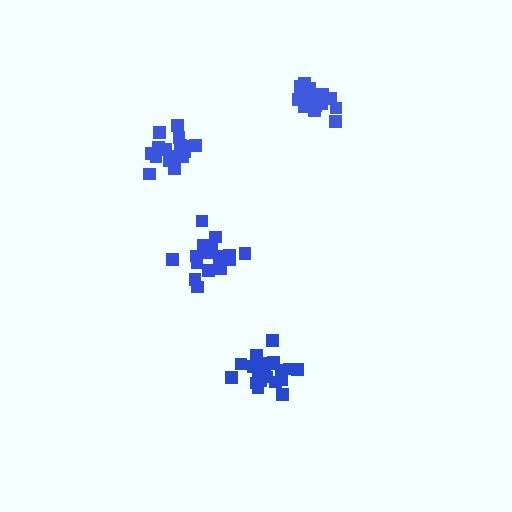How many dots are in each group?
Group 1: 15 dots, Group 2: 17 dots, Group 3: 18 dots, Group 4: 21 dots (71 total).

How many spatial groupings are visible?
There are 4 spatial groupings.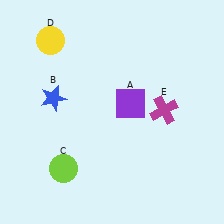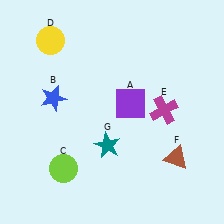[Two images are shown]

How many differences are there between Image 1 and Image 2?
There are 2 differences between the two images.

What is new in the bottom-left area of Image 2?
A teal star (G) was added in the bottom-left area of Image 2.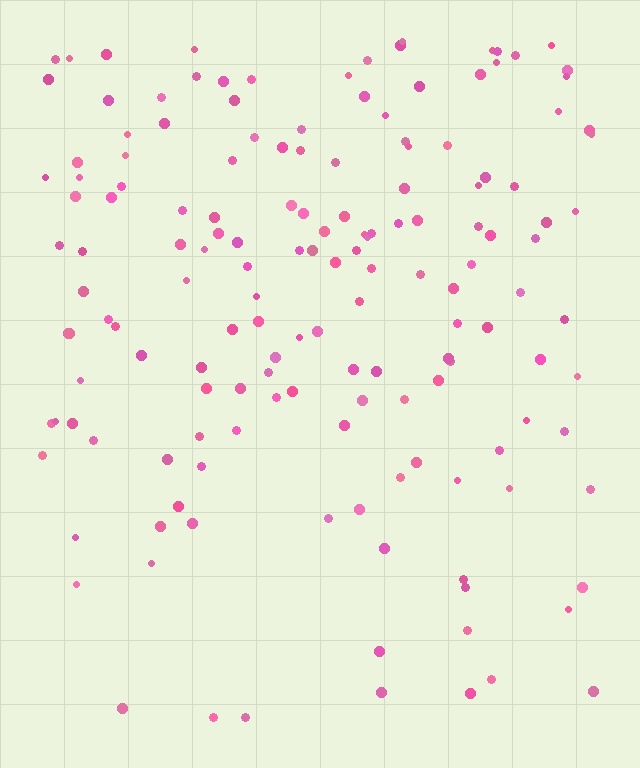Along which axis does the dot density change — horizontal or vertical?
Vertical.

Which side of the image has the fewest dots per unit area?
The bottom.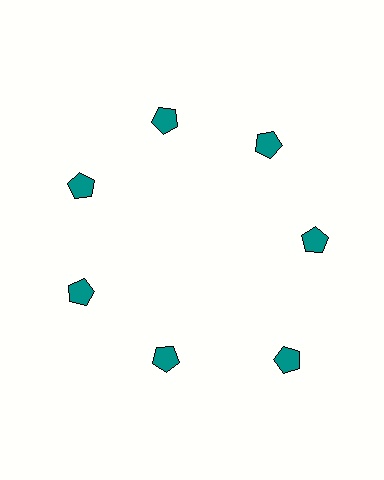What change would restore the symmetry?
The symmetry would be restored by moving it inward, back onto the ring so that all 7 pentagons sit at equal angles and equal distance from the center.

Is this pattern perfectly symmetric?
No. The 7 teal pentagons are arranged in a ring, but one element near the 5 o'clock position is pushed outward from the center, breaking the 7-fold rotational symmetry.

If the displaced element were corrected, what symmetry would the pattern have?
It would have 7-fold rotational symmetry — the pattern would map onto itself every 51 degrees.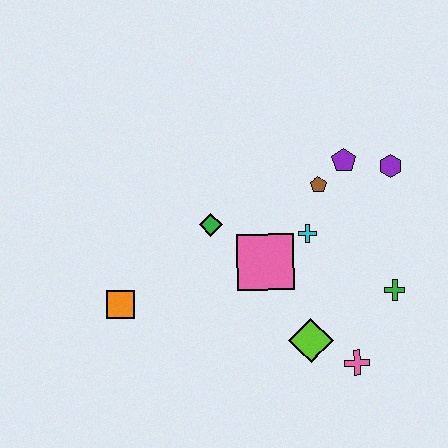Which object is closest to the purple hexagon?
The purple pentagon is closest to the purple hexagon.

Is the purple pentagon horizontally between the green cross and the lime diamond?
Yes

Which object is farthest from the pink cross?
The orange square is farthest from the pink cross.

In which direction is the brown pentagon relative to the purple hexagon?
The brown pentagon is to the left of the purple hexagon.